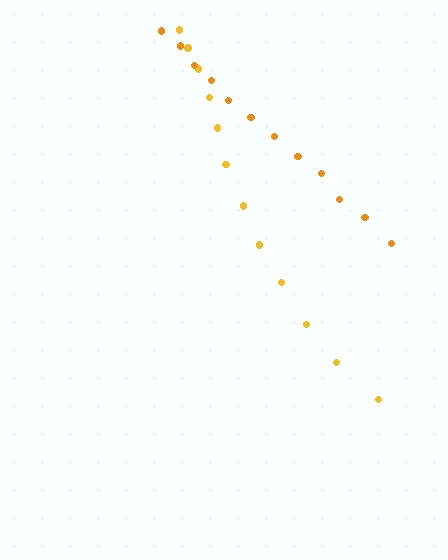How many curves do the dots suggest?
There are 2 distinct paths.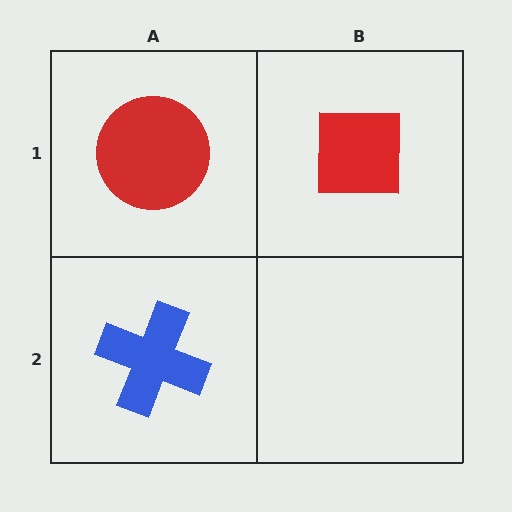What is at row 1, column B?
A red square.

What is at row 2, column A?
A blue cross.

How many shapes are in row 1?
2 shapes.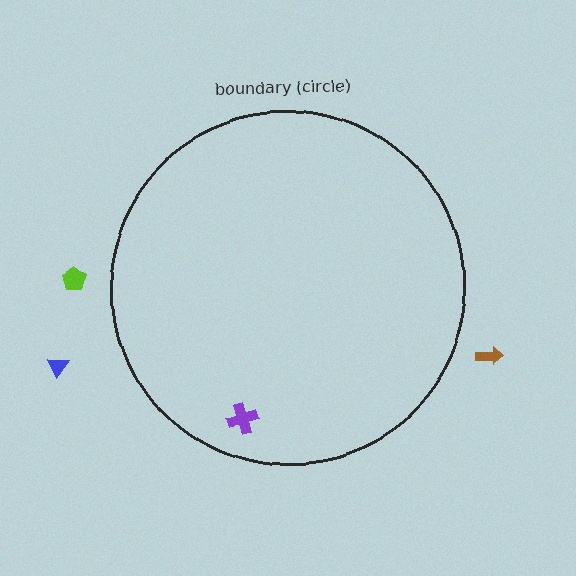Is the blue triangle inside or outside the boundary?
Outside.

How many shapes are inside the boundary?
1 inside, 3 outside.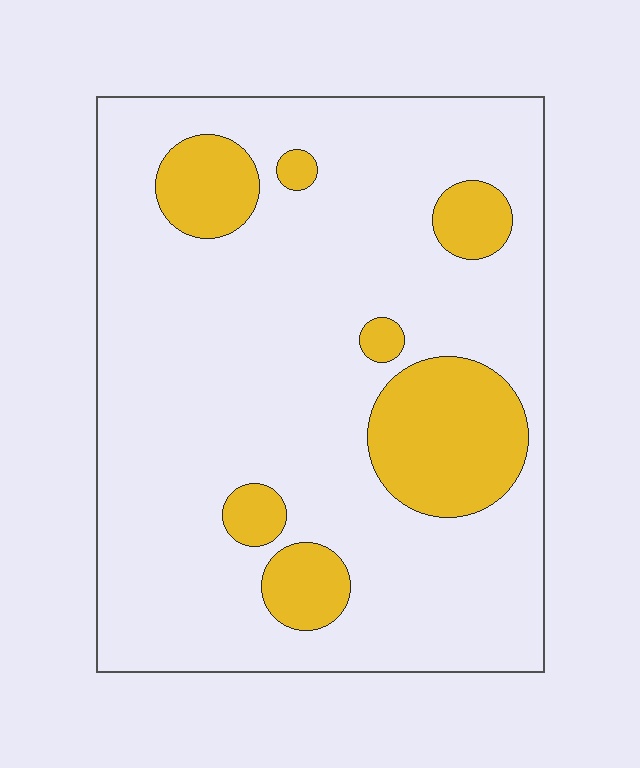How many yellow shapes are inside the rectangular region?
7.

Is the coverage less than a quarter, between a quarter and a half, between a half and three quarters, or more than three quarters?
Less than a quarter.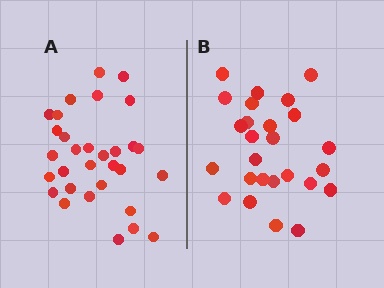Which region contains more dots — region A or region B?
Region A (the left region) has more dots.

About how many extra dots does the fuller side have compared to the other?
Region A has about 5 more dots than region B.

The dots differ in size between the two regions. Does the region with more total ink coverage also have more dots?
No. Region B has more total ink coverage because its dots are larger, but region A actually contains more individual dots. Total area can be misleading — the number of items is what matters here.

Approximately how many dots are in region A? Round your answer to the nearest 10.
About 30 dots. (The exact count is 31, which rounds to 30.)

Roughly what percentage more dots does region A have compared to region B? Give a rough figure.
About 20% more.